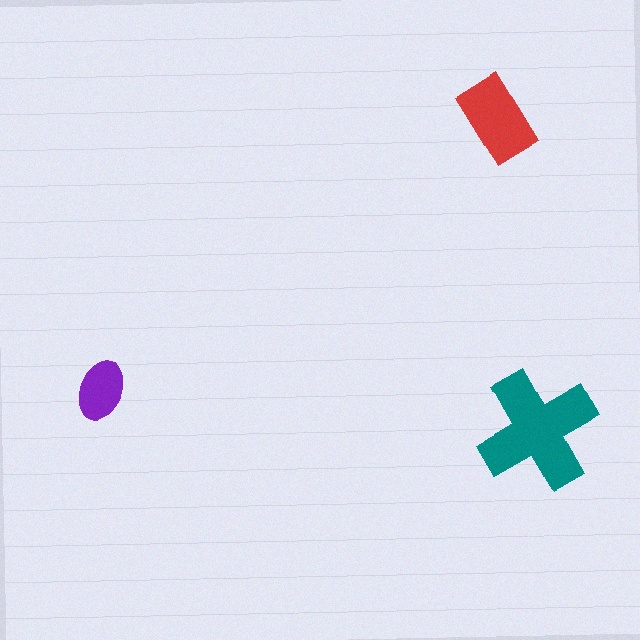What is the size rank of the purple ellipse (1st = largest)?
3rd.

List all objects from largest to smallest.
The teal cross, the red rectangle, the purple ellipse.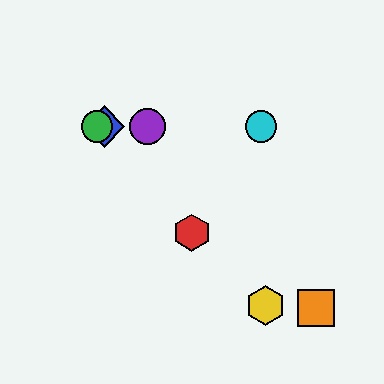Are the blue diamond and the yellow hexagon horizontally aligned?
No, the blue diamond is at y≈127 and the yellow hexagon is at y≈305.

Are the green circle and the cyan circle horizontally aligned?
Yes, both are at y≈127.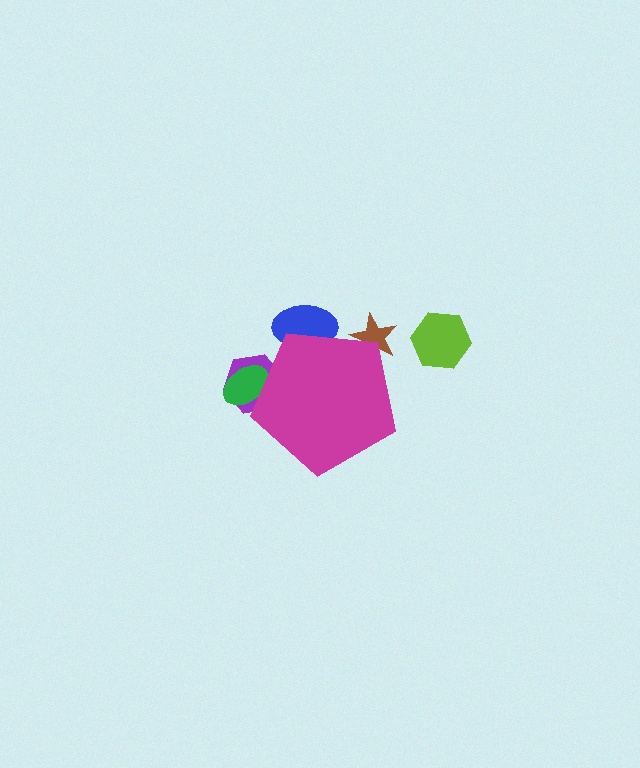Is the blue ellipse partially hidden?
Yes, the blue ellipse is partially hidden behind the magenta pentagon.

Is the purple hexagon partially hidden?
Yes, the purple hexagon is partially hidden behind the magenta pentagon.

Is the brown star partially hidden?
Yes, the brown star is partially hidden behind the magenta pentagon.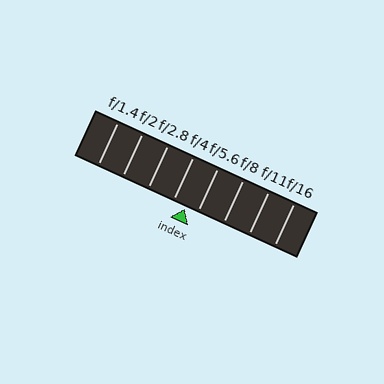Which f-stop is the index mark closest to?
The index mark is closest to f/5.6.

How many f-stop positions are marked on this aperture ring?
There are 8 f-stop positions marked.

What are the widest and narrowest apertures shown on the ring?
The widest aperture shown is f/1.4 and the narrowest is f/16.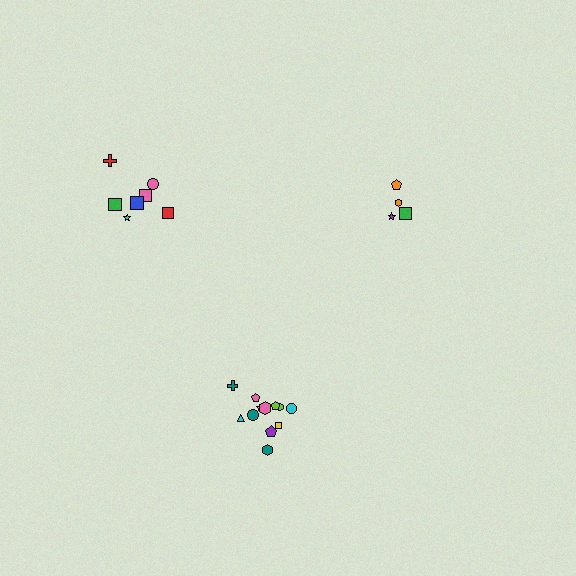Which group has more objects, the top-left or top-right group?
The top-left group.